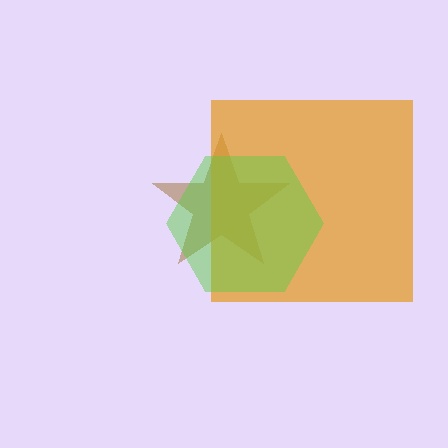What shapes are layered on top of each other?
The layered shapes are: a brown star, an orange square, a lime hexagon.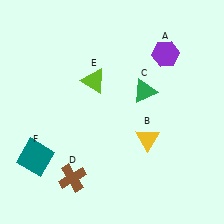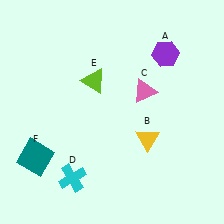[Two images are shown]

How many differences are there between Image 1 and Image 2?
There are 2 differences between the two images.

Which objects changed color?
C changed from green to pink. D changed from brown to cyan.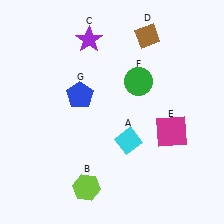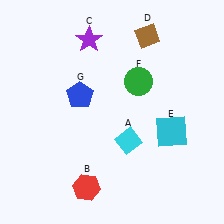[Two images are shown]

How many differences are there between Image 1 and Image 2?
There are 2 differences between the two images.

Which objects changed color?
B changed from lime to red. E changed from magenta to cyan.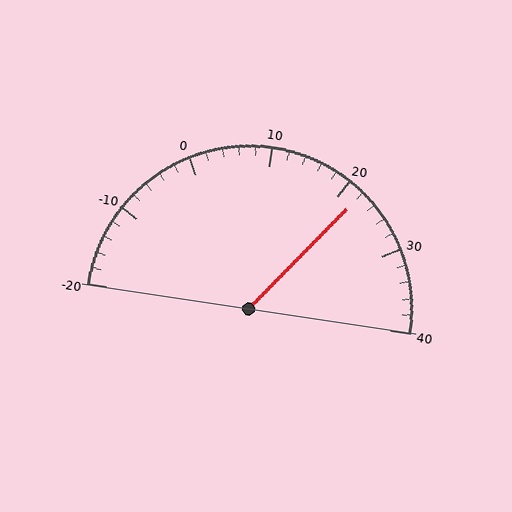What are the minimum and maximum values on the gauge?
The gauge ranges from -20 to 40.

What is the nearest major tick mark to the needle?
The nearest major tick mark is 20.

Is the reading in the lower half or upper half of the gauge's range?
The reading is in the upper half of the range (-20 to 40).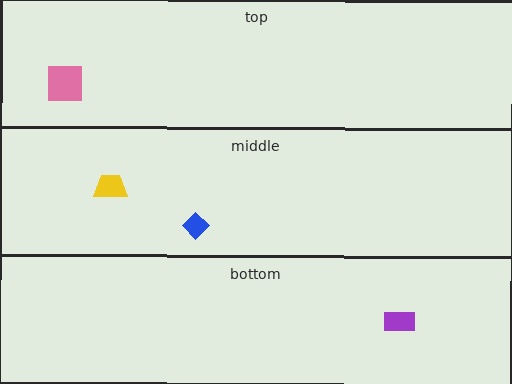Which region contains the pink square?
The top region.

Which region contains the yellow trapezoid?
The middle region.